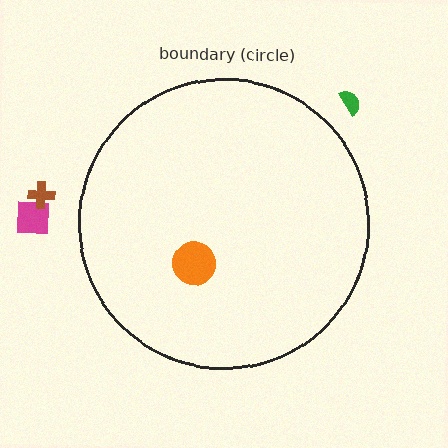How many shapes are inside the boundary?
1 inside, 3 outside.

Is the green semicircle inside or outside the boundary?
Outside.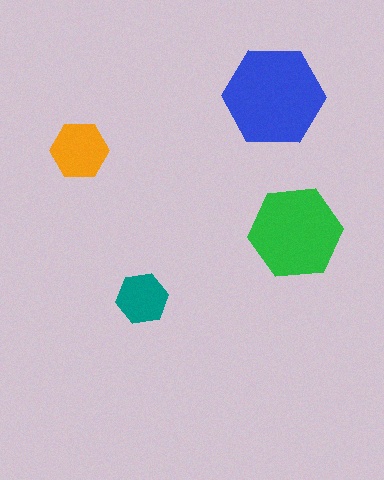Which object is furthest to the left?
The orange hexagon is leftmost.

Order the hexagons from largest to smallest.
the blue one, the green one, the orange one, the teal one.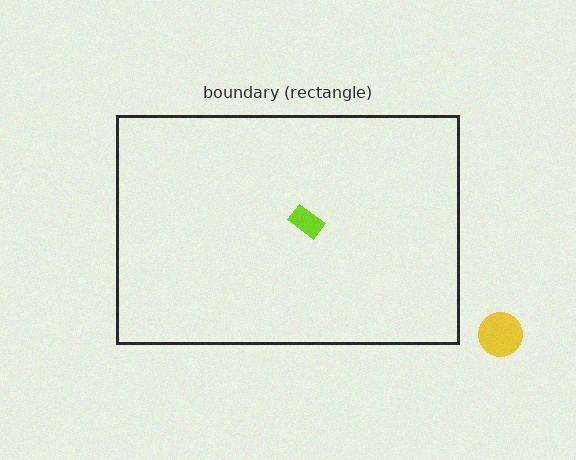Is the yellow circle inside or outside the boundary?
Outside.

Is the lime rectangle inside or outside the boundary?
Inside.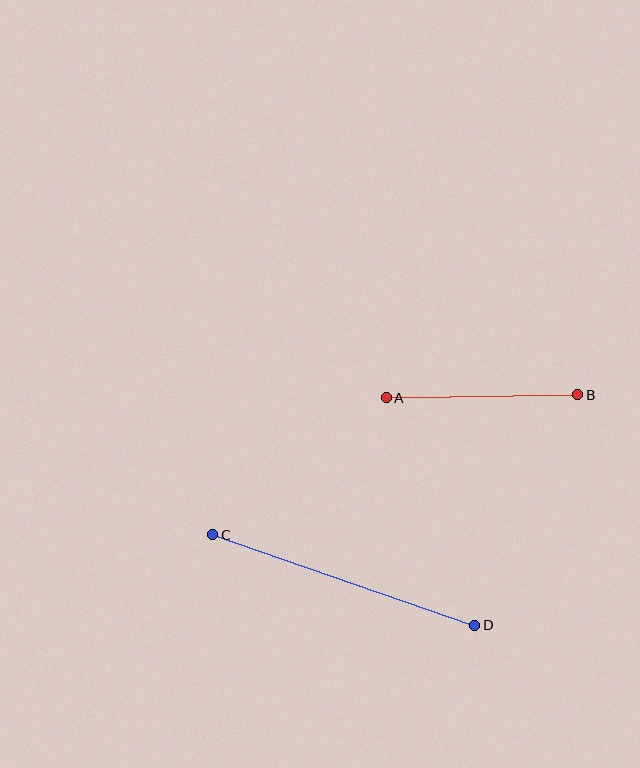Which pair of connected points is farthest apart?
Points C and D are farthest apart.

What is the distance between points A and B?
The distance is approximately 191 pixels.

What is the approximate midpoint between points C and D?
The midpoint is at approximately (344, 580) pixels.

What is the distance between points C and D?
The distance is approximately 277 pixels.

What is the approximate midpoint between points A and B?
The midpoint is at approximately (482, 396) pixels.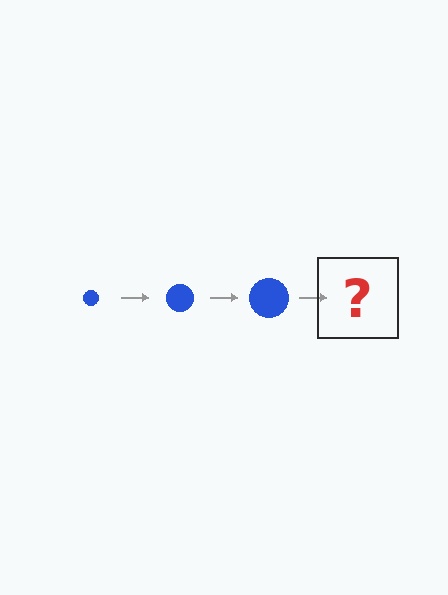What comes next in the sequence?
The next element should be a blue circle, larger than the previous one.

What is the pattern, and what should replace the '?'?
The pattern is that the circle gets progressively larger each step. The '?' should be a blue circle, larger than the previous one.